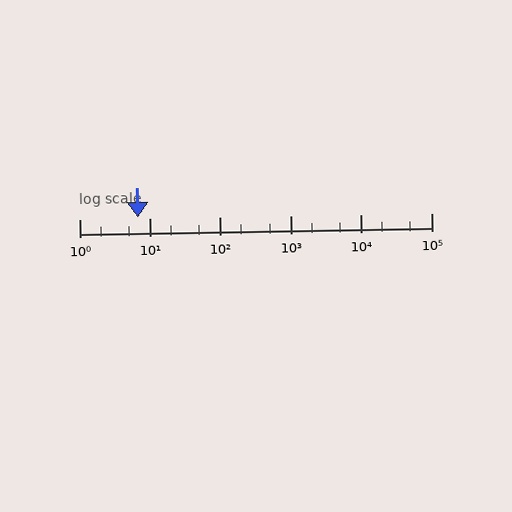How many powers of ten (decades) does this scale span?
The scale spans 5 decades, from 1 to 100000.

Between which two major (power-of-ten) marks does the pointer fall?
The pointer is between 1 and 10.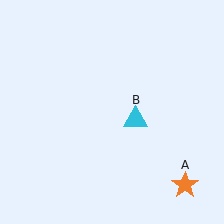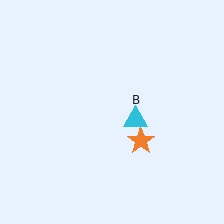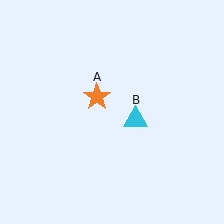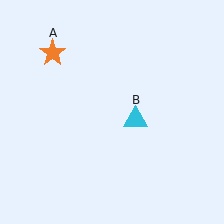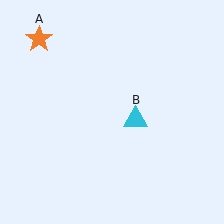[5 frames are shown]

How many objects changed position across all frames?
1 object changed position: orange star (object A).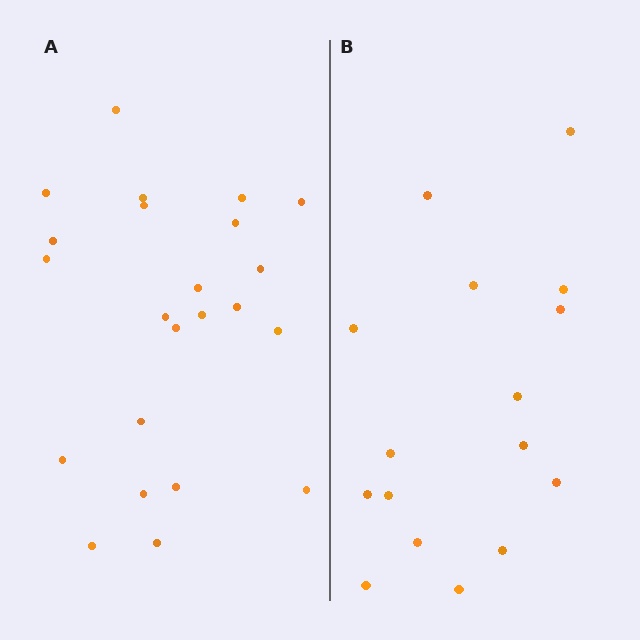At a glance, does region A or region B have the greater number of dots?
Region A (the left region) has more dots.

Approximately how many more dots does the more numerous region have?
Region A has roughly 8 or so more dots than region B.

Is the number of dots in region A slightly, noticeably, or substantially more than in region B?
Region A has noticeably more, but not dramatically so. The ratio is roughly 1.4 to 1.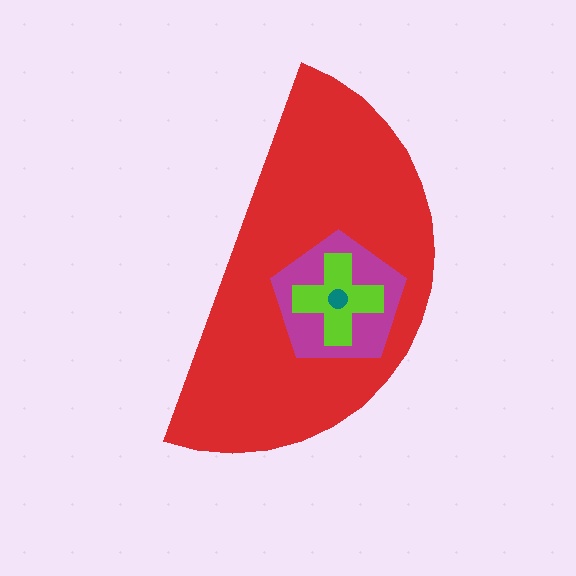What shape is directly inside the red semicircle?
The magenta pentagon.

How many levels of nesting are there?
4.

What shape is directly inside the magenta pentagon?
The lime cross.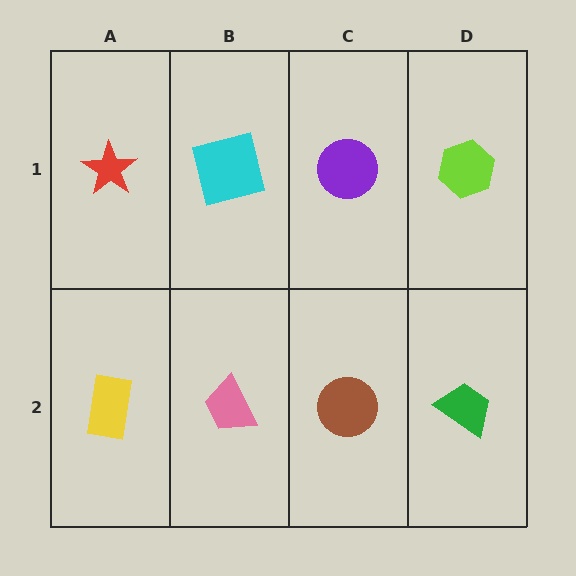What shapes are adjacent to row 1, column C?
A brown circle (row 2, column C), a cyan square (row 1, column B), a lime hexagon (row 1, column D).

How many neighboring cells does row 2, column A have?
2.